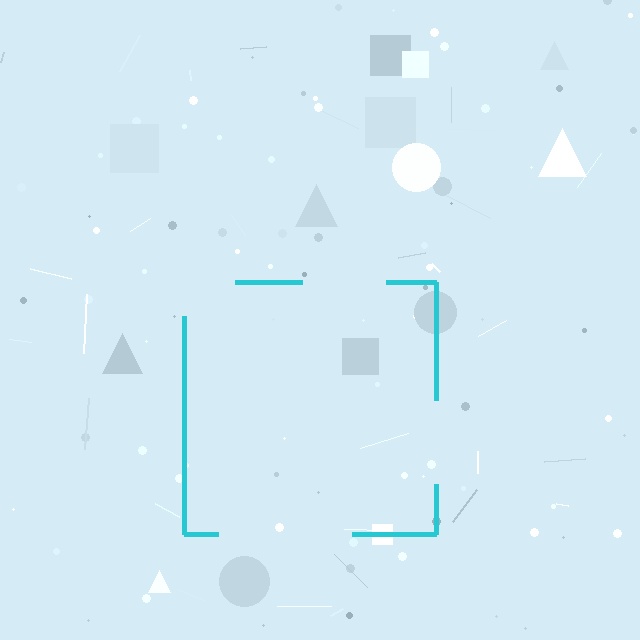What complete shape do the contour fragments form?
The contour fragments form a square.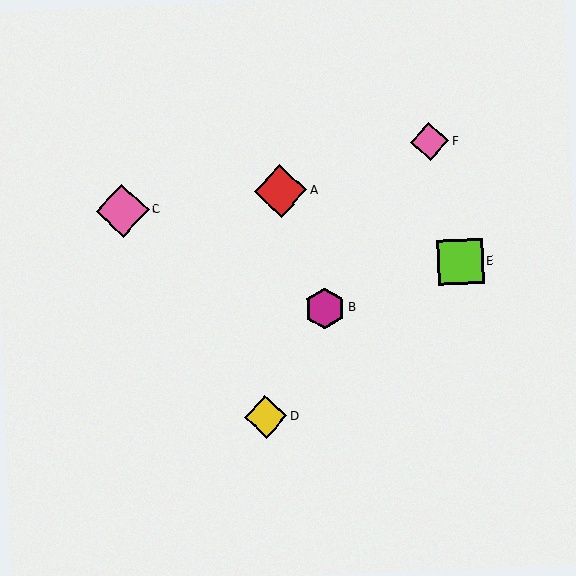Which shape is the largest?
The pink diamond (labeled C) is the largest.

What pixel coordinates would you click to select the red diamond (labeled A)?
Click at (280, 191) to select the red diamond A.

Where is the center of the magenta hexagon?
The center of the magenta hexagon is at (325, 309).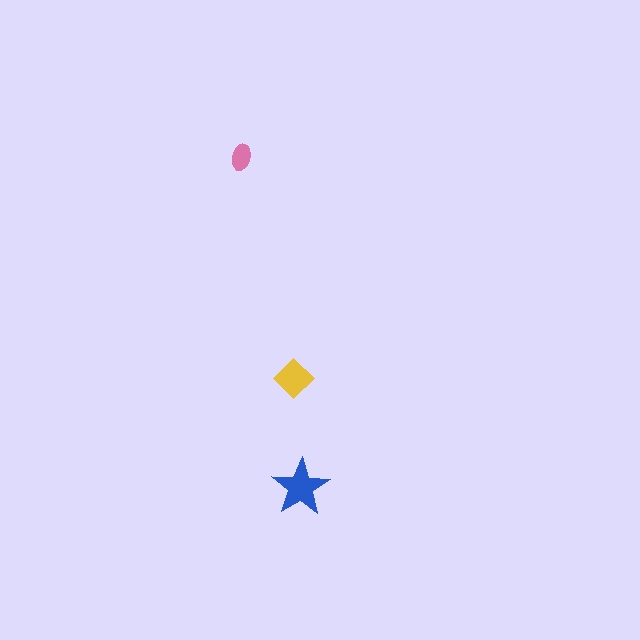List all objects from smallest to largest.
The pink ellipse, the yellow diamond, the blue star.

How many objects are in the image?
There are 3 objects in the image.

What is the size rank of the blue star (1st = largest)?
1st.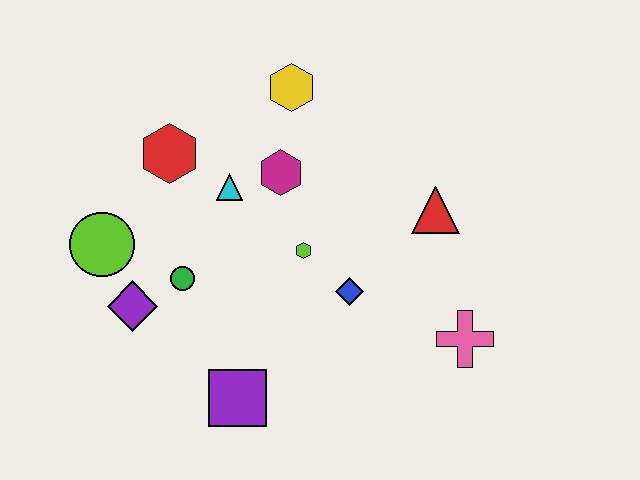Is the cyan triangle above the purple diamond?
Yes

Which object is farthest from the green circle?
The pink cross is farthest from the green circle.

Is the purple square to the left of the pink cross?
Yes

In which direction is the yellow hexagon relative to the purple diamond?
The yellow hexagon is above the purple diamond.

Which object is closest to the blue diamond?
The lime hexagon is closest to the blue diamond.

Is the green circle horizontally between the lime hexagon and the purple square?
No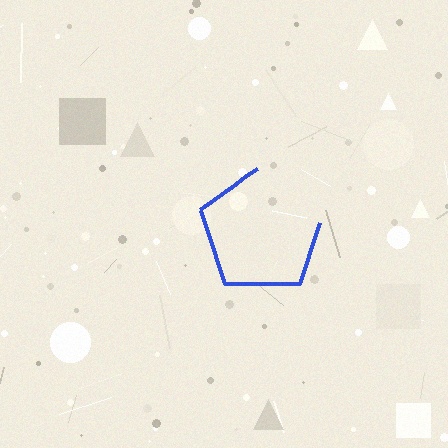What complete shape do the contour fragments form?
The contour fragments form a pentagon.